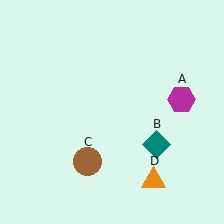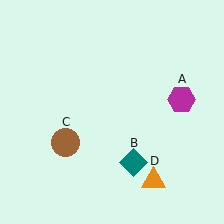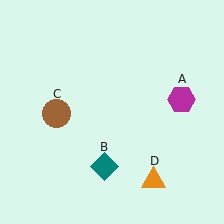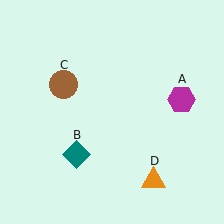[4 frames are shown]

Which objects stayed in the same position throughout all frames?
Magenta hexagon (object A) and orange triangle (object D) remained stationary.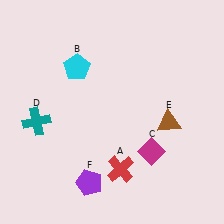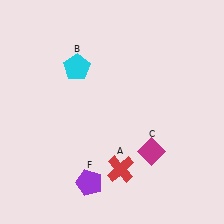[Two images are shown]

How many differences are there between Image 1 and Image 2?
There are 2 differences between the two images.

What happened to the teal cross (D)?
The teal cross (D) was removed in Image 2. It was in the bottom-left area of Image 1.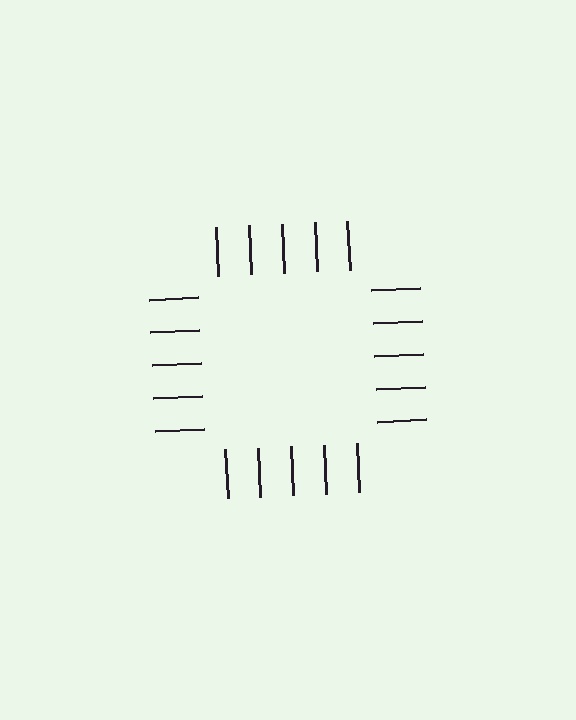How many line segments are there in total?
20 — 5 along each of the 4 edges.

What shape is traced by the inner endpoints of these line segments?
An illusory square — the line segments terminate on its edges but no continuous stroke is drawn.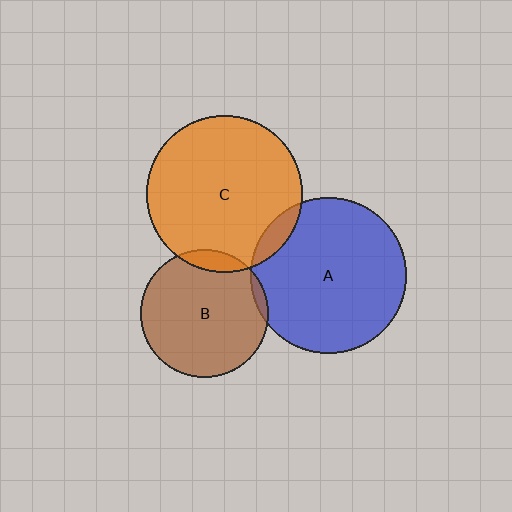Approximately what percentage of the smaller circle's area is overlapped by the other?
Approximately 5%.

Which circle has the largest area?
Circle C (orange).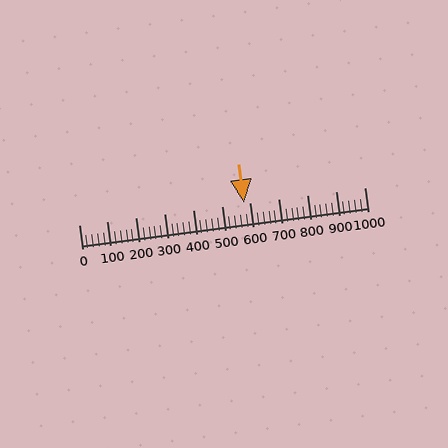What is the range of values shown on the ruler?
The ruler shows values from 0 to 1000.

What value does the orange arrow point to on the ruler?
The orange arrow points to approximately 577.